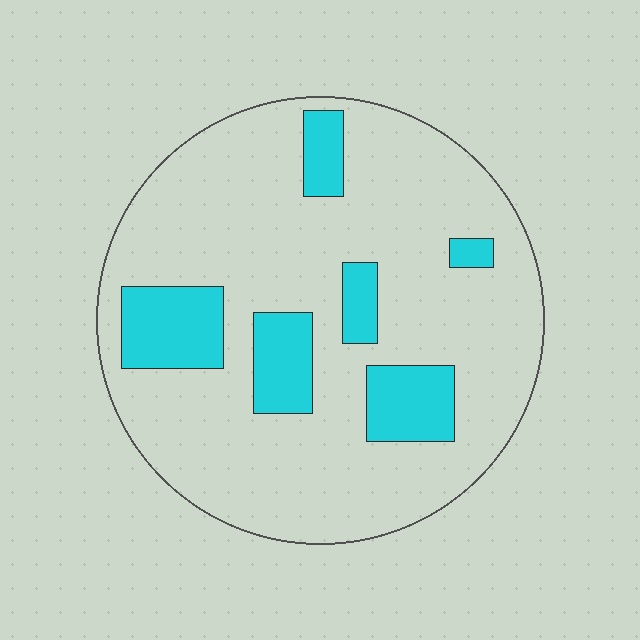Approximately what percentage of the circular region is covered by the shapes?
Approximately 20%.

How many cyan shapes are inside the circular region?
6.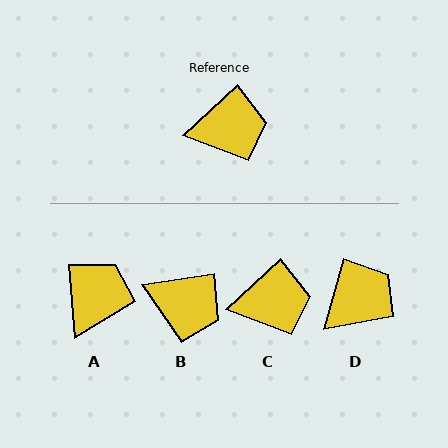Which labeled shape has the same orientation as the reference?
C.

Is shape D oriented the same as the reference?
No, it is off by about 31 degrees.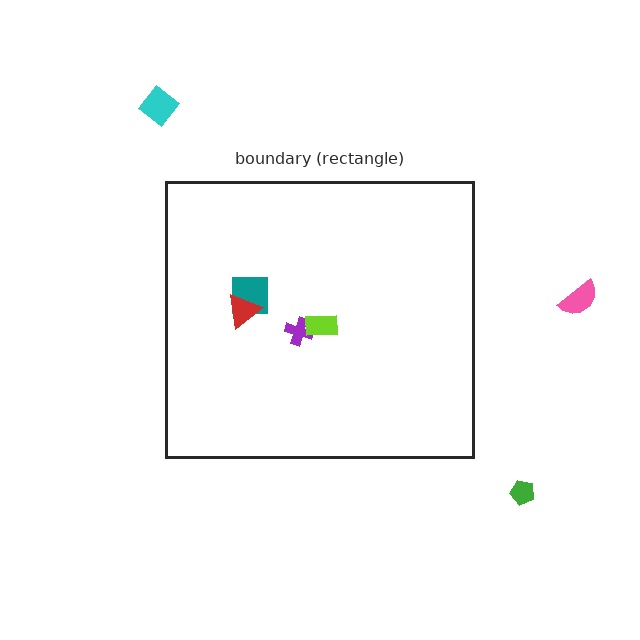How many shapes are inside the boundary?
4 inside, 3 outside.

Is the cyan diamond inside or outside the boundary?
Outside.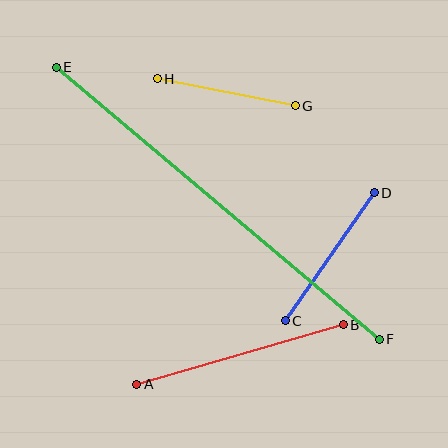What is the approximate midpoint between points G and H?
The midpoint is at approximately (226, 92) pixels.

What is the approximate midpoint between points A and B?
The midpoint is at approximately (240, 355) pixels.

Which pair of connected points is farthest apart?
Points E and F are farthest apart.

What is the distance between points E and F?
The distance is approximately 422 pixels.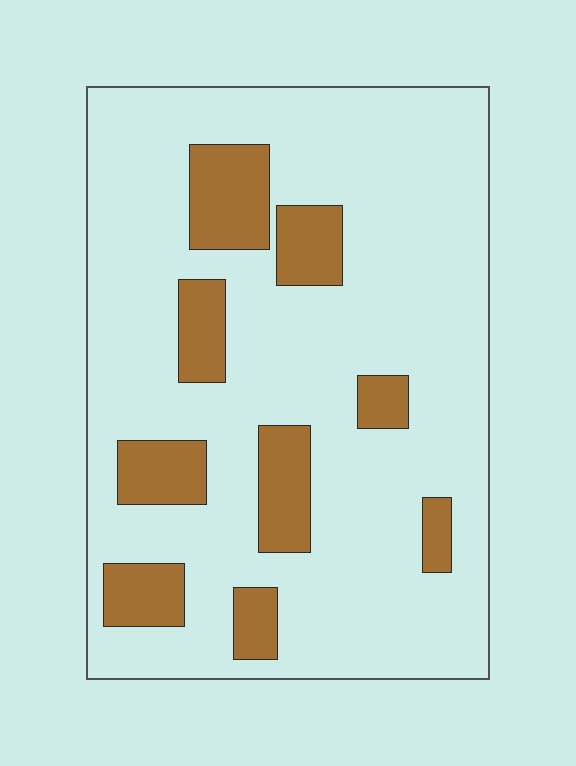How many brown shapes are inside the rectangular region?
9.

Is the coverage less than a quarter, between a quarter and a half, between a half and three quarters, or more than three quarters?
Less than a quarter.